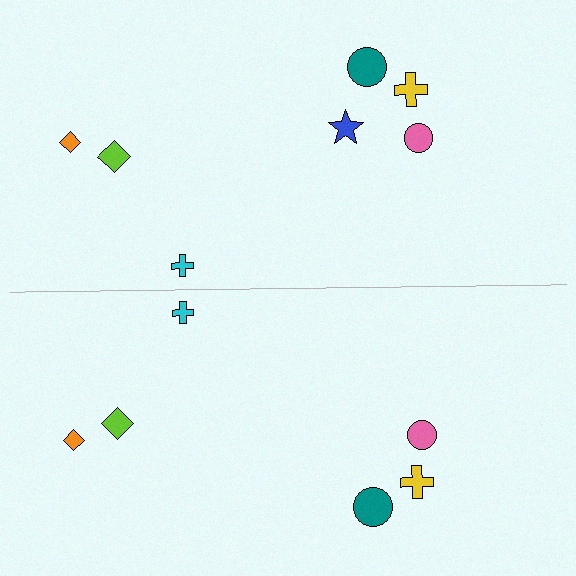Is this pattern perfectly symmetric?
No, the pattern is not perfectly symmetric. A blue star is missing from the bottom side.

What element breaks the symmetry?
A blue star is missing from the bottom side.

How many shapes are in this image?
There are 13 shapes in this image.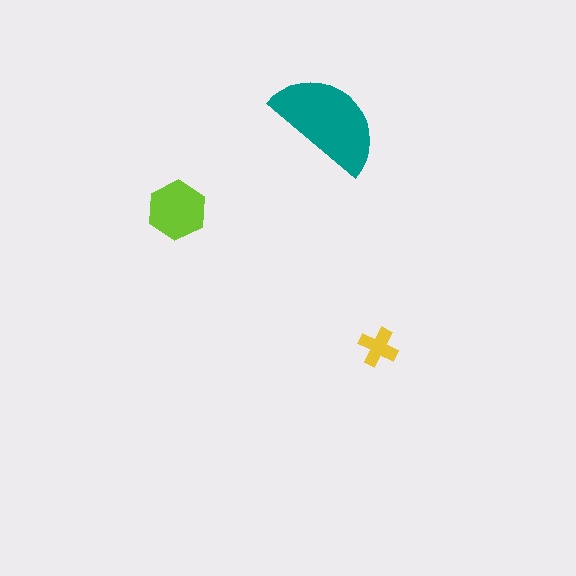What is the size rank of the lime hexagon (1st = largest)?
2nd.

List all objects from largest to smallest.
The teal semicircle, the lime hexagon, the yellow cross.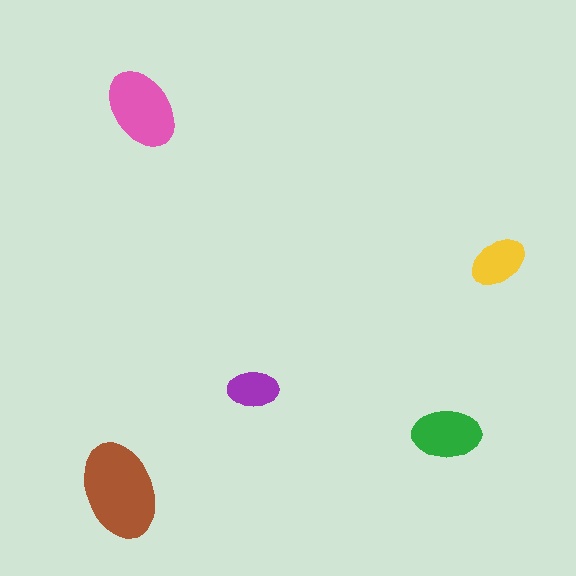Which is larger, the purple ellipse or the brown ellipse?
The brown one.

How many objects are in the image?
There are 5 objects in the image.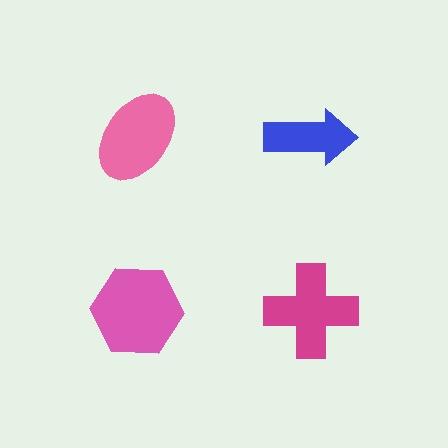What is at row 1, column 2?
A blue arrow.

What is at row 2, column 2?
A magenta cross.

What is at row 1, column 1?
A pink ellipse.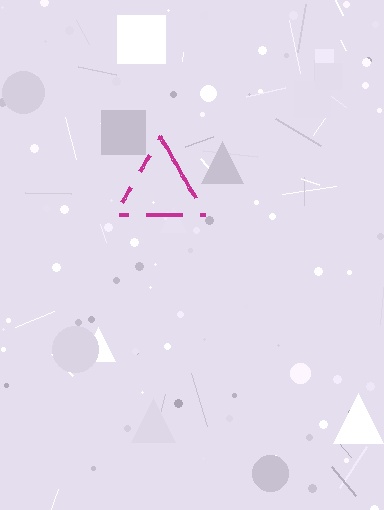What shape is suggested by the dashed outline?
The dashed outline suggests a triangle.